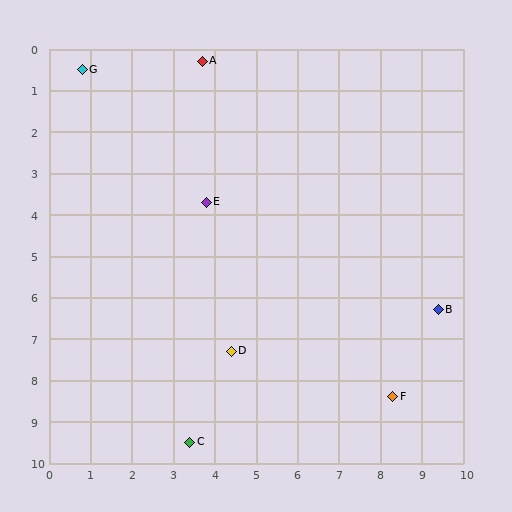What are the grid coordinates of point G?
Point G is at approximately (0.8, 0.5).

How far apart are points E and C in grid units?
Points E and C are about 5.8 grid units apart.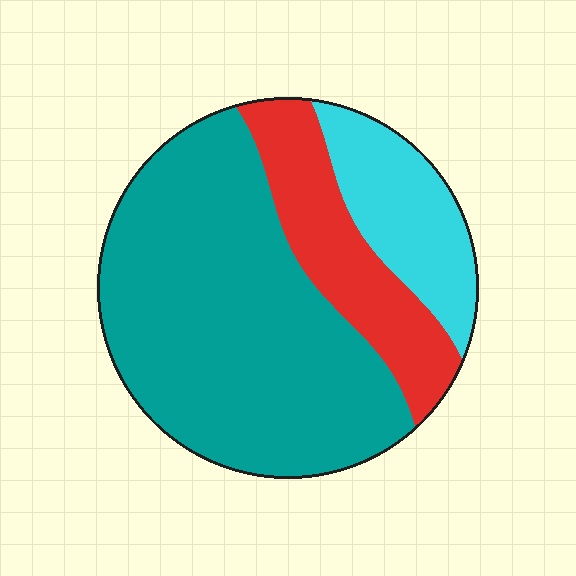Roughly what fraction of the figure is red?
Red covers roughly 20% of the figure.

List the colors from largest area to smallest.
From largest to smallest: teal, red, cyan.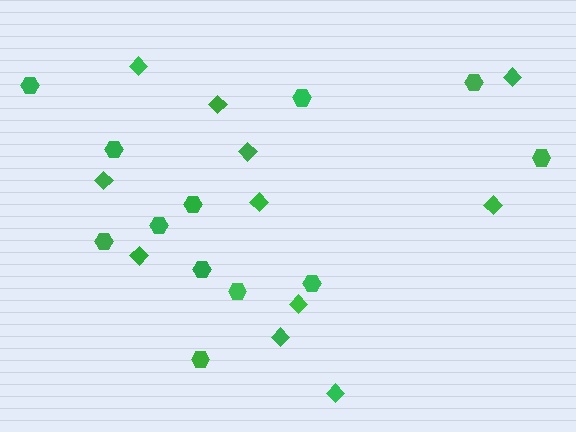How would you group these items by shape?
There are 2 groups: one group of diamonds (11) and one group of hexagons (12).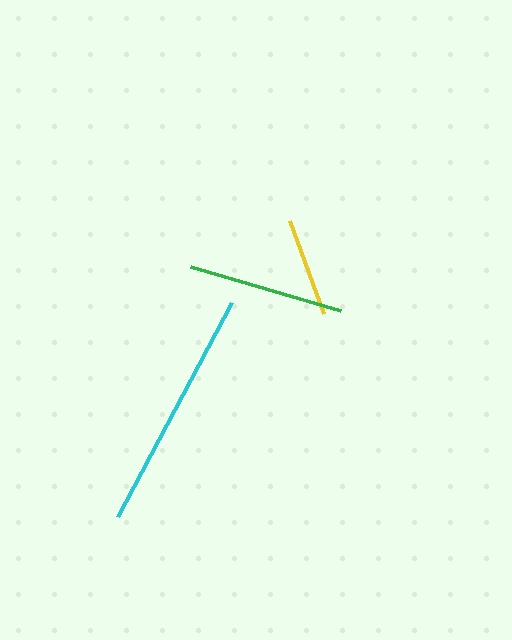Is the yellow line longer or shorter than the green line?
The green line is longer than the yellow line.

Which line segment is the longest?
The cyan line is the longest at approximately 243 pixels.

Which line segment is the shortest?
The yellow line is the shortest at approximately 99 pixels.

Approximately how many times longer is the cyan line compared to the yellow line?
The cyan line is approximately 2.4 times the length of the yellow line.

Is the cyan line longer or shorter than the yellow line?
The cyan line is longer than the yellow line.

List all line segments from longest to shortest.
From longest to shortest: cyan, green, yellow.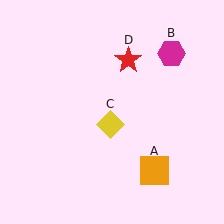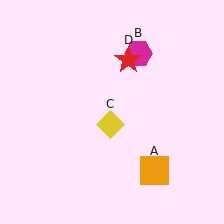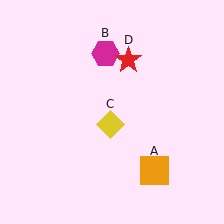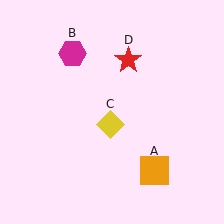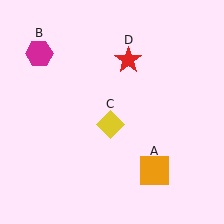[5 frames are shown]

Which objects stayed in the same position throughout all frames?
Orange square (object A) and yellow diamond (object C) and red star (object D) remained stationary.